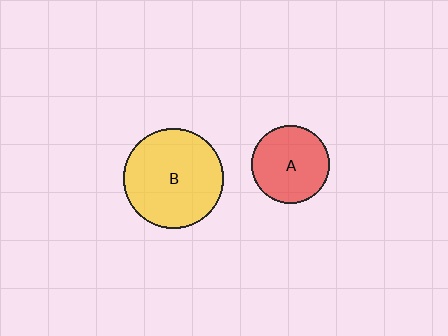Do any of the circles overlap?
No, none of the circles overlap.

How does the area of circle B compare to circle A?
Approximately 1.6 times.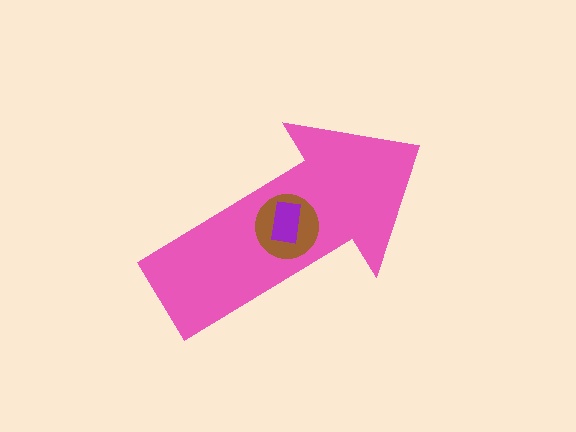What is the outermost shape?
The pink arrow.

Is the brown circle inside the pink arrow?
Yes.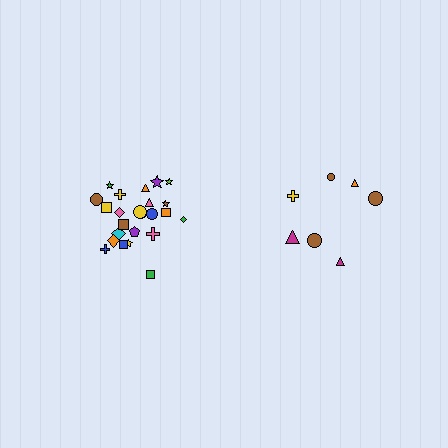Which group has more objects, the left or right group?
The left group.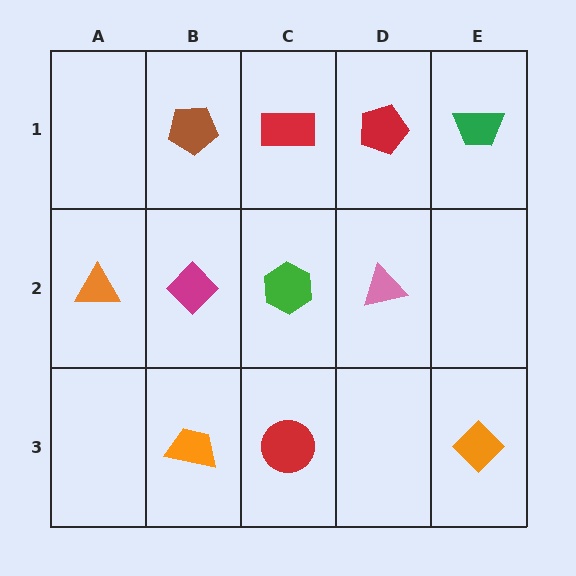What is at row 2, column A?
An orange triangle.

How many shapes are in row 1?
4 shapes.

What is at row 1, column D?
A red pentagon.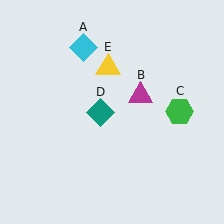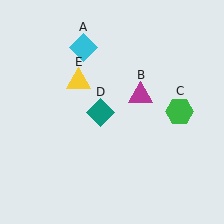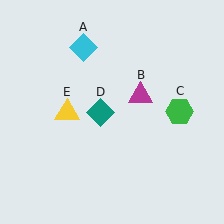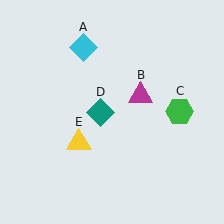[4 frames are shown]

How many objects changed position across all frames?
1 object changed position: yellow triangle (object E).